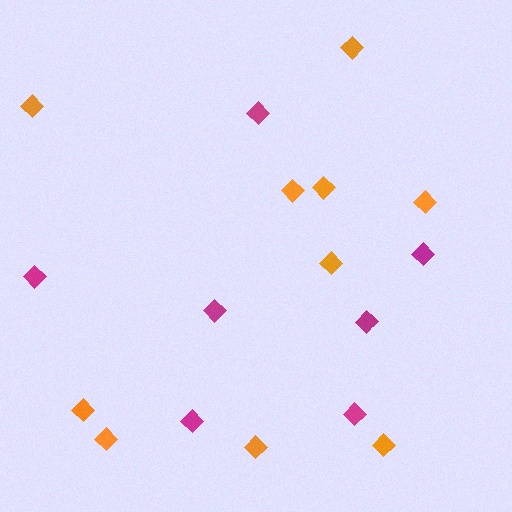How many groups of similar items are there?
There are 2 groups: one group of orange diamonds (10) and one group of magenta diamonds (7).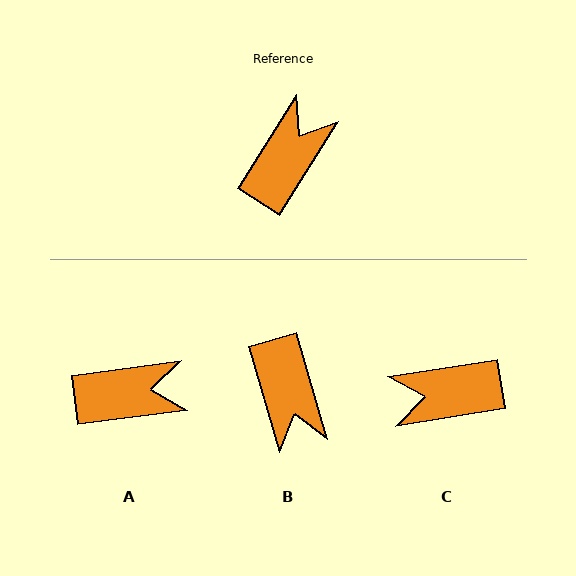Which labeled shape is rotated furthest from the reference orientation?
B, about 132 degrees away.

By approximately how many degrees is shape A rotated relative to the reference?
Approximately 50 degrees clockwise.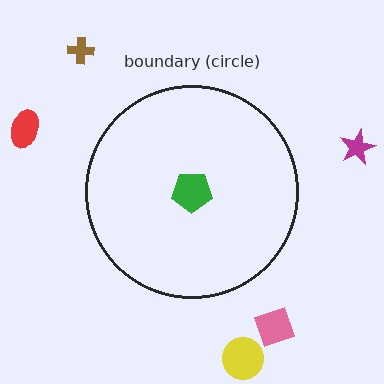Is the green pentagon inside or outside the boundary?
Inside.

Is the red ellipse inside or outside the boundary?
Outside.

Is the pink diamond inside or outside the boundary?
Outside.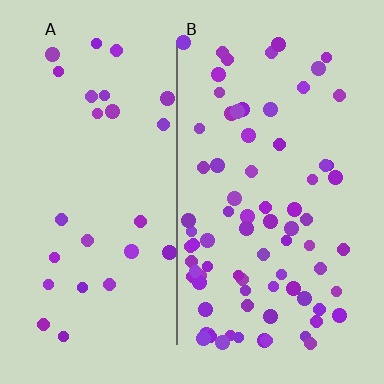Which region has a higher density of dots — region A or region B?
B (the right).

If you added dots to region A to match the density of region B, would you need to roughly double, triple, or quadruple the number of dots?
Approximately triple.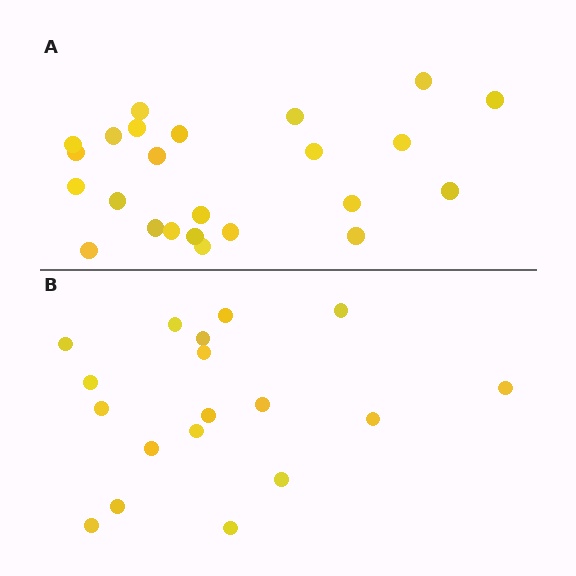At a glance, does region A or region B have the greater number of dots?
Region A (the top region) has more dots.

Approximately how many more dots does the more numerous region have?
Region A has about 6 more dots than region B.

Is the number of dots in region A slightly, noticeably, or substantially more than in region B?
Region A has noticeably more, but not dramatically so. The ratio is roughly 1.3 to 1.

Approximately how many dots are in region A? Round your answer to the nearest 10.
About 20 dots. (The exact count is 24, which rounds to 20.)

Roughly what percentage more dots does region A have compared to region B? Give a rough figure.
About 35% more.